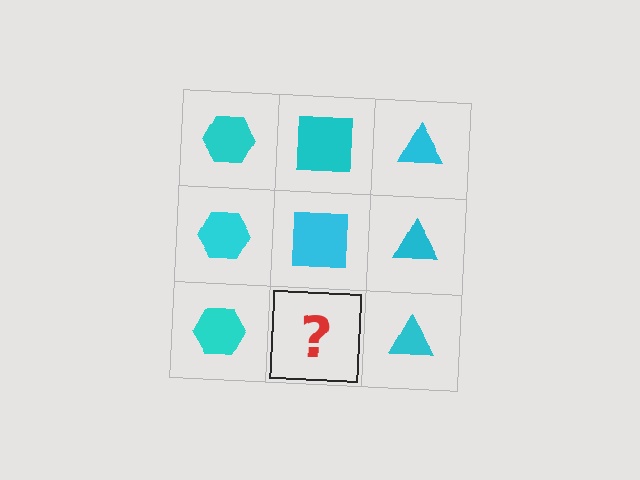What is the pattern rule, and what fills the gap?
The rule is that each column has a consistent shape. The gap should be filled with a cyan square.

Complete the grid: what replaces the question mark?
The question mark should be replaced with a cyan square.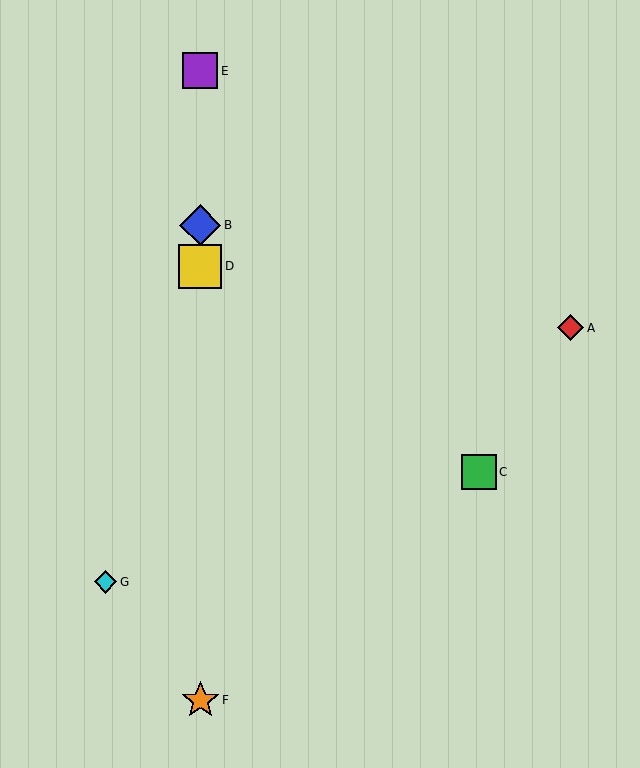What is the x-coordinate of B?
Object B is at x≈200.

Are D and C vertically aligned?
No, D is at x≈200 and C is at x≈479.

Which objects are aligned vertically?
Objects B, D, E, F are aligned vertically.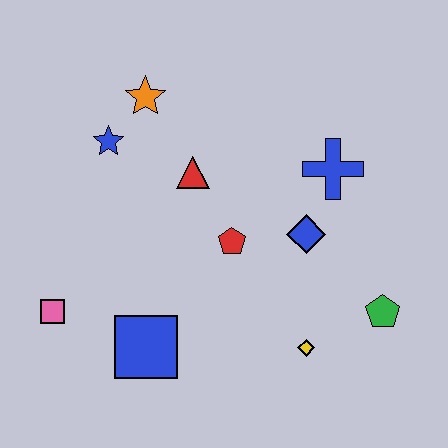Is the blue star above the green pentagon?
Yes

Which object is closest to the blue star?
The orange star is closest to the blue star.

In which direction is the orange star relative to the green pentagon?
The orange star is to the left of the green pentagon.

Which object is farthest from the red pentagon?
The pink square is farthest from the red pentagon.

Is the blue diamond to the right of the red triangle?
Yes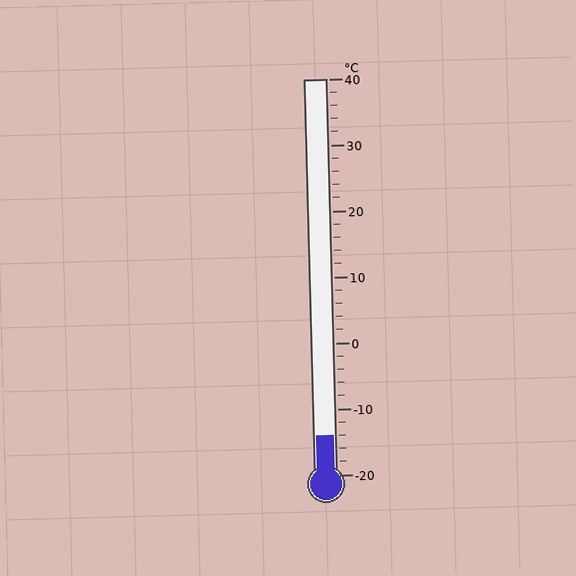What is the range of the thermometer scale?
The thermometer scale ranges from -20°C to 40°C.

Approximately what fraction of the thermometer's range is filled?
The thermometer is filled to approximately 10% of its range.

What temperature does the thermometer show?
The thermometer shows approximately -14°C.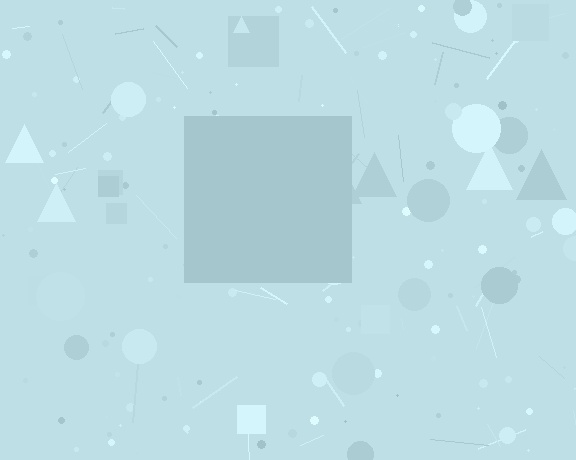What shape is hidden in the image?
A square is hidden in the image.